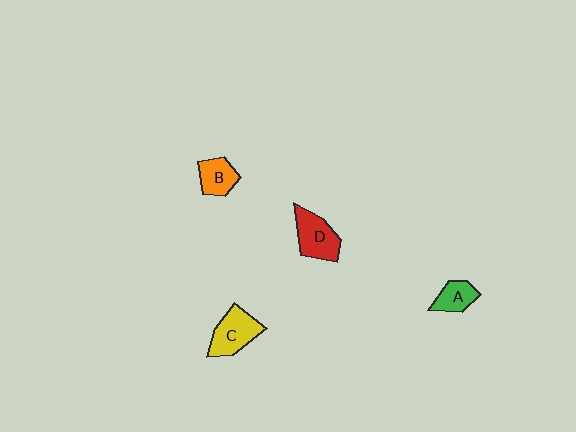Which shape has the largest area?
Shape C (yellow).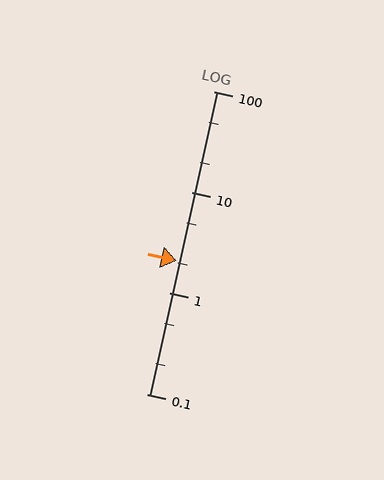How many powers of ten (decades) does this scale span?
The scale spans 3 decades, from 0.1 to 100.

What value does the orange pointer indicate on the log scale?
The pointer indicates approximately 2.1.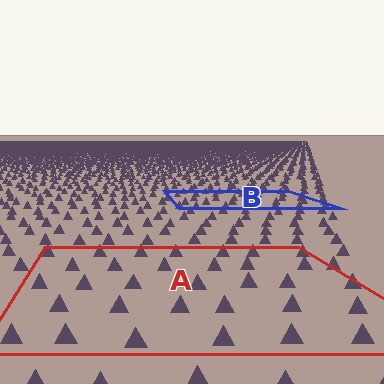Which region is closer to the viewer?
Region A is closer. The texture elements there are larger and more spread out.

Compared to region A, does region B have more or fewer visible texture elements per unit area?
Region B has more texture elements per unit area — they are packed more densely because it is farther away.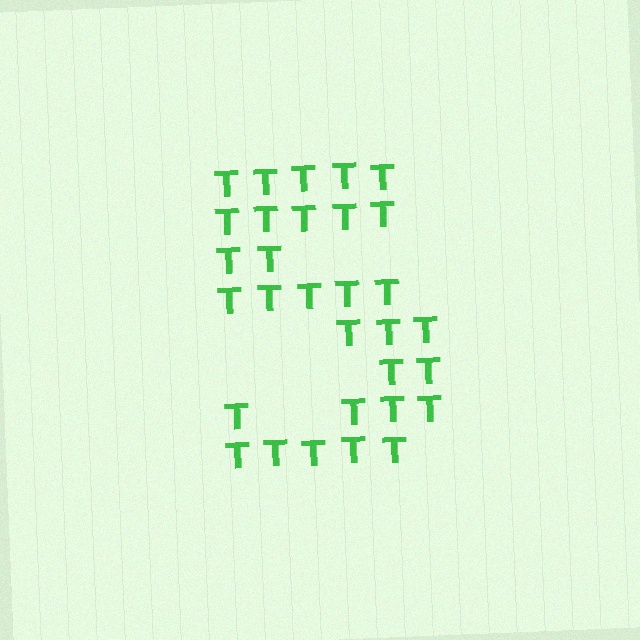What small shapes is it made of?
It is made of small letter T's.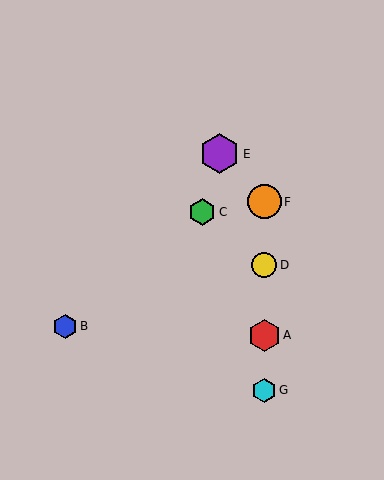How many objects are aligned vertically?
4 objects (A, D, F, G) are aligned vertically.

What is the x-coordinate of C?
Object C is at x≈202.